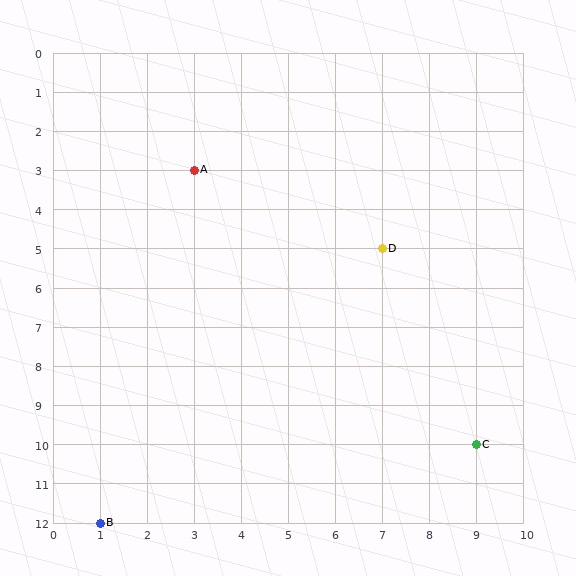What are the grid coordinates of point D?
Point D is at grid coordinates (7, 5).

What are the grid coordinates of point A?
Point A is at grid coordinates (3, 3).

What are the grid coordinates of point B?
Point B is at grid coordinates (1, 12).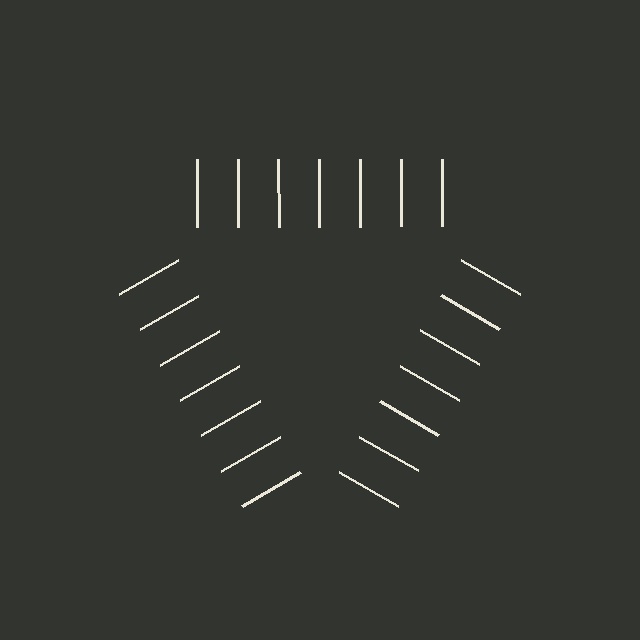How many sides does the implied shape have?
3 sides — the line-ends trace a triangle.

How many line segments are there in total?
21 — 7 along each of the 3 edges.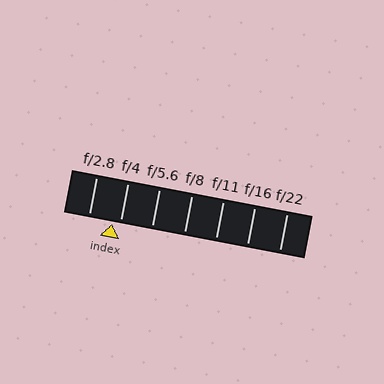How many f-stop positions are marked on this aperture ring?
There are 7 f-stop positions marked.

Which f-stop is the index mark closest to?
The index mark is closest to f/4.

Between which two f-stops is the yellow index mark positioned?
The index mark is between f/2.8 and f/4.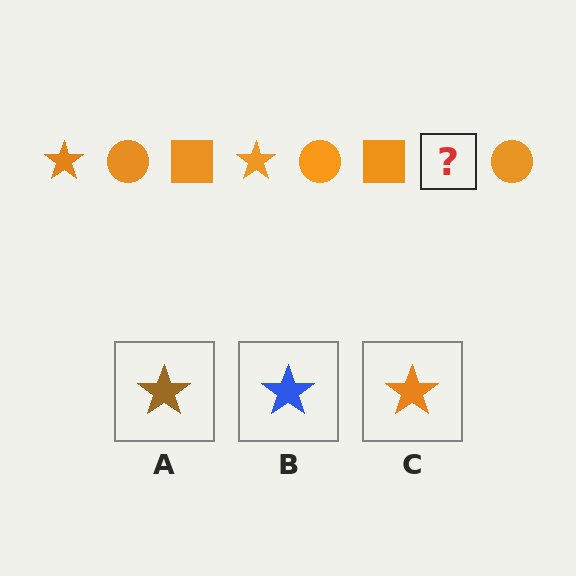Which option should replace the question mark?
Option C.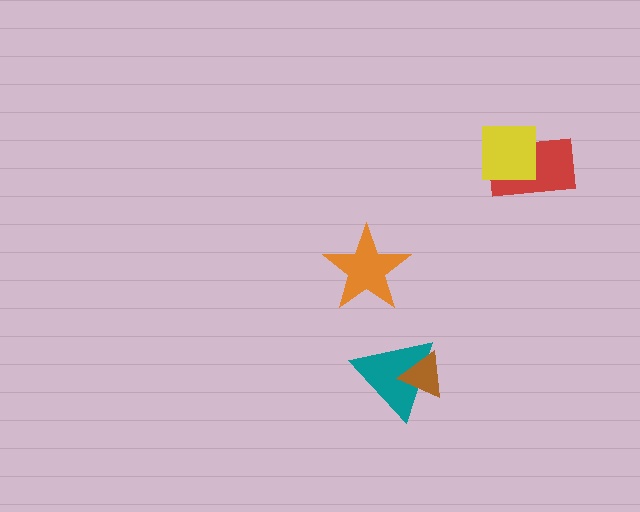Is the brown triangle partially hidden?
No, no other shape covers it.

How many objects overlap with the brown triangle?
1 object overlaps with the brown triangle.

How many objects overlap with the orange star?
0 objects overlap with the orange star.